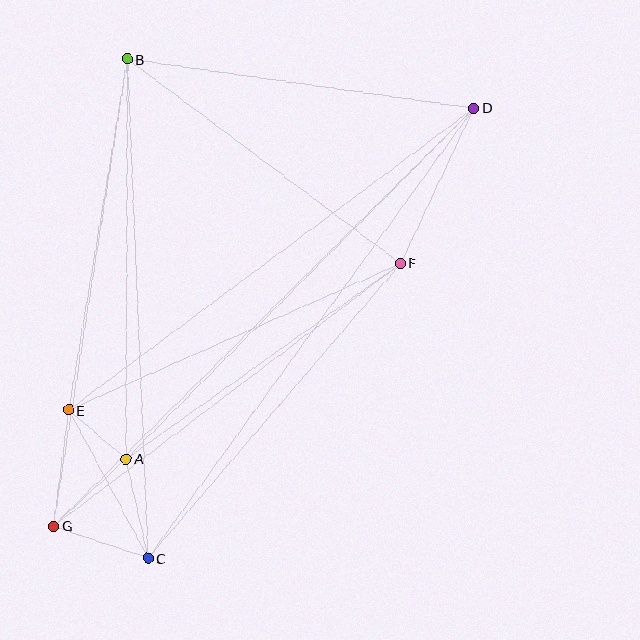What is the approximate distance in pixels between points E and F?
The distance between E and F is approximately 363 pixels.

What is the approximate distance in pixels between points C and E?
The distance between C and E is approximately 168 pixels.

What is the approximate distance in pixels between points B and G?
The distance between B and G is approximately 473 pixels.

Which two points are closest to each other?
Points A and E are closest to each other.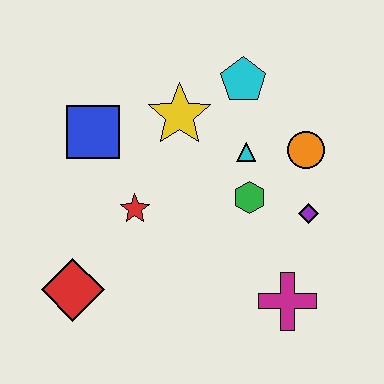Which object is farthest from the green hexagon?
The red diamond is farthest from the green hexagon.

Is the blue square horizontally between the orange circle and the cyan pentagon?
No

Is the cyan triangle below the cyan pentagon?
Yes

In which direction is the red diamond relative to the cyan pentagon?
The red diamond is below the cyan pentagon.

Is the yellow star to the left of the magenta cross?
Yes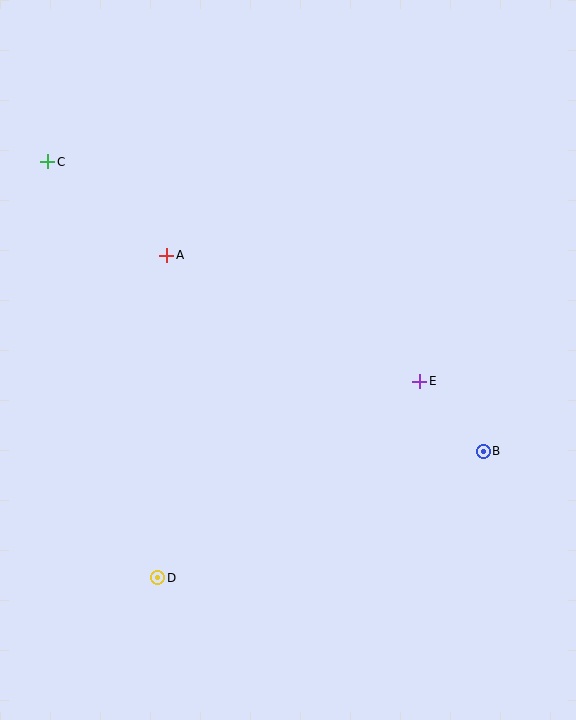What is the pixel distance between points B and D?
The distance between B and D is 349 pixels.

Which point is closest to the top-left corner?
Point C is closest to the top-left corner.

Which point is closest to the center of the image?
Point E at (420, 381) is closest to the center.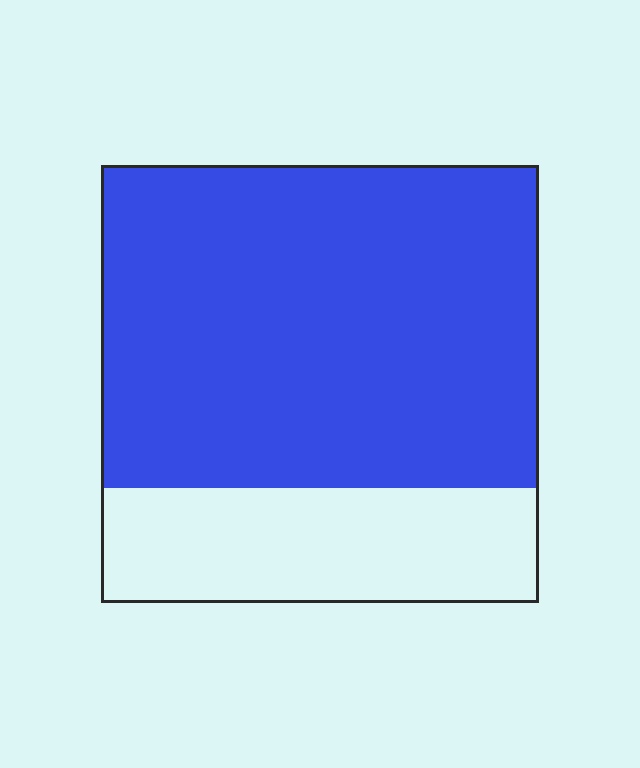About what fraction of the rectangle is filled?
About three quarters (3/4).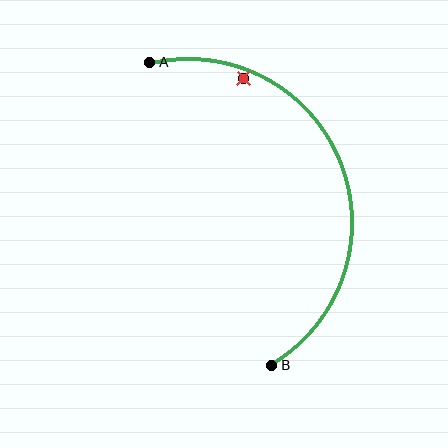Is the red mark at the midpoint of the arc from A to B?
No — the red mark does not lie on the arc at all. It sits slightly inside the curve.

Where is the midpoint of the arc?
The arc midpoint is the point on the curve farthest from the straight line joining A and B. It sits to the right of that line.